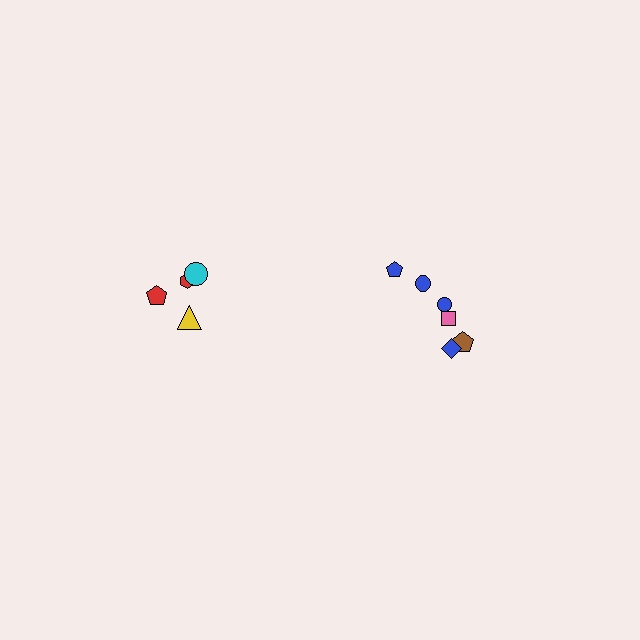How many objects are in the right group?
There are 6 objects.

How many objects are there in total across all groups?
There are 10 objects.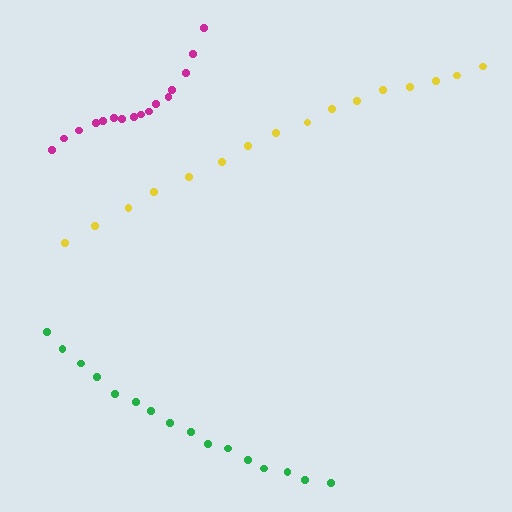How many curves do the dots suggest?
There are 3 distinct paths.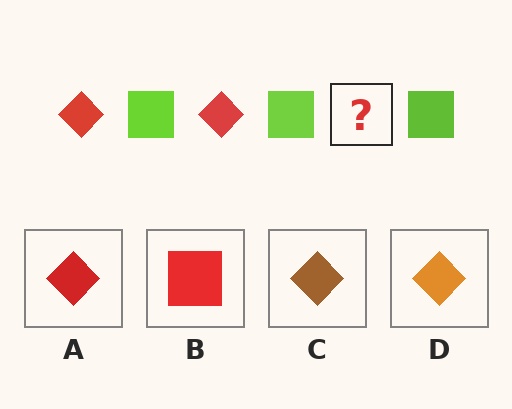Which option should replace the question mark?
Option A.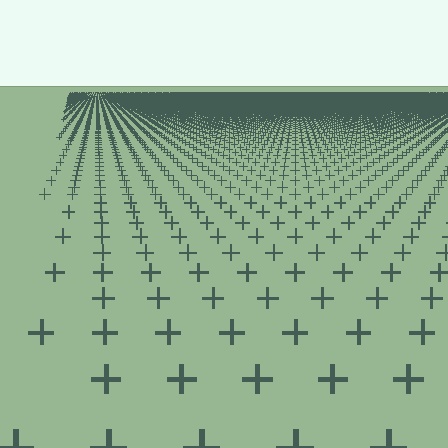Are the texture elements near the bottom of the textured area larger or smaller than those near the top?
Larger. Near the bottom, elements are closer to the viewer and appear at a bigger on-screen size.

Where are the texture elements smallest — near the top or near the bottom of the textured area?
Near the top.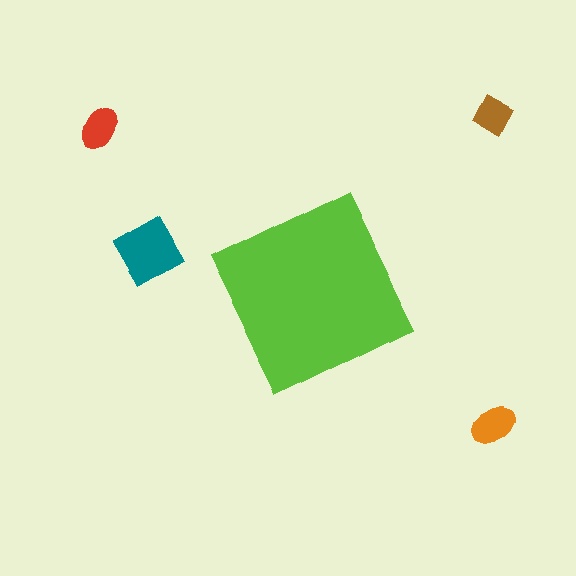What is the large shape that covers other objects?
A lime diamond.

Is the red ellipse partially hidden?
No, the red ellipse is fully visible.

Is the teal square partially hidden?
No, the teal square is fully visible.